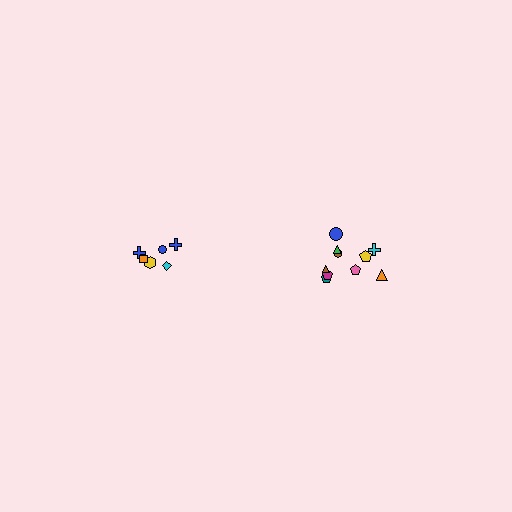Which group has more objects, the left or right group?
The right group.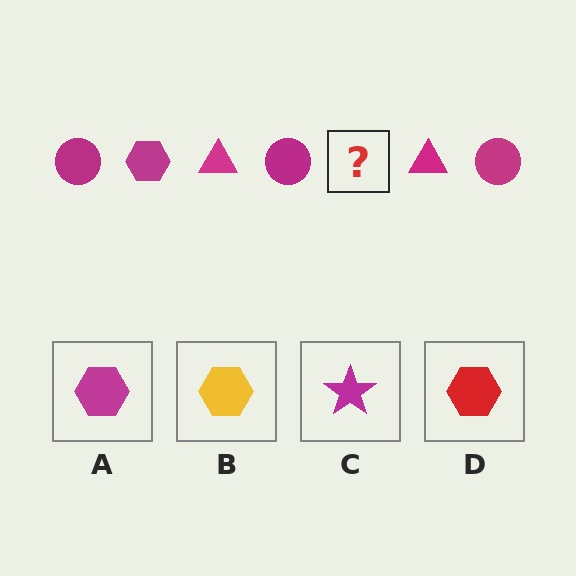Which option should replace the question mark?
Option A.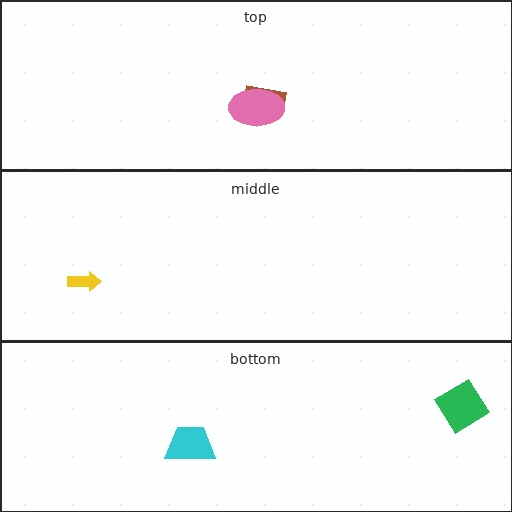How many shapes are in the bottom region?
2.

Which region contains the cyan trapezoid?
The bottom region.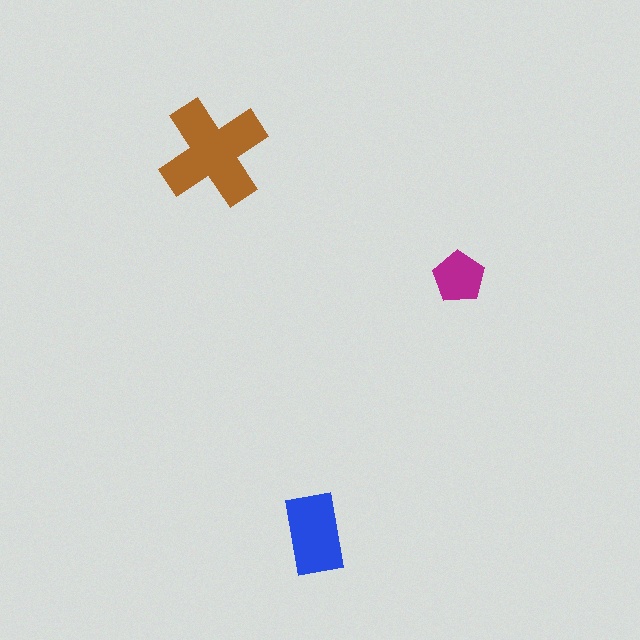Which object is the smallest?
The magenta pentagon.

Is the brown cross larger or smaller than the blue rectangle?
Larger.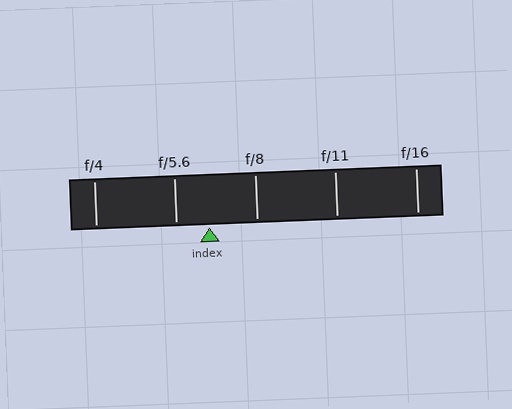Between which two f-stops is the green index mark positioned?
The index mark is between f/5.6 and f/8.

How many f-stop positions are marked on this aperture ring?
There are 5 f-stop positions marked.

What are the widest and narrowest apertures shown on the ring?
The widest aperture shown is f/4 and the narrowest is f/16.